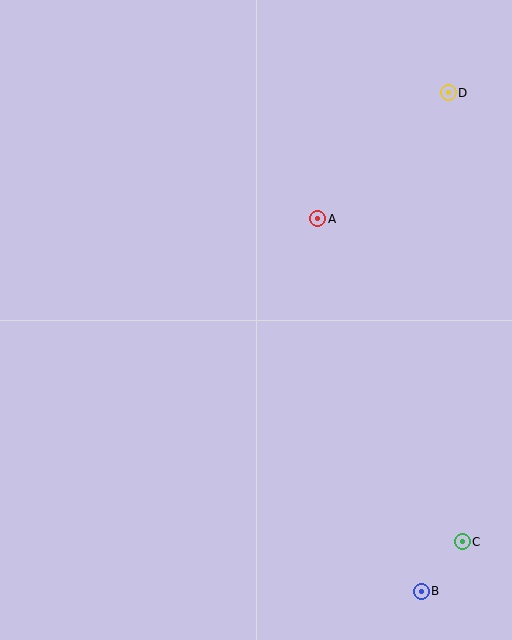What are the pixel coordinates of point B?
Point B is at (421, 591).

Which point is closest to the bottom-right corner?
Point B is closest to the bottom-right corner.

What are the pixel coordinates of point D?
Point D is at (448, 93).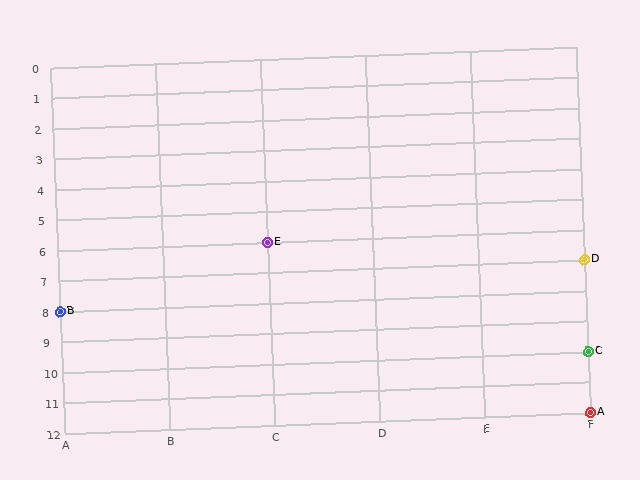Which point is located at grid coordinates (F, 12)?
Point A is at (F, 12).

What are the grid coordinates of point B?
Point B is at grid coordinates (A, 8).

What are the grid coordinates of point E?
Point E is at grid coordinates (C, 6).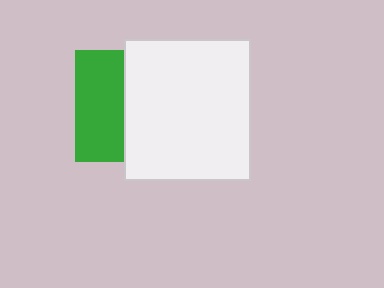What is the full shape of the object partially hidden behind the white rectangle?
The partially hidden object is a green square.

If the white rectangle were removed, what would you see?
You would see the complete green square.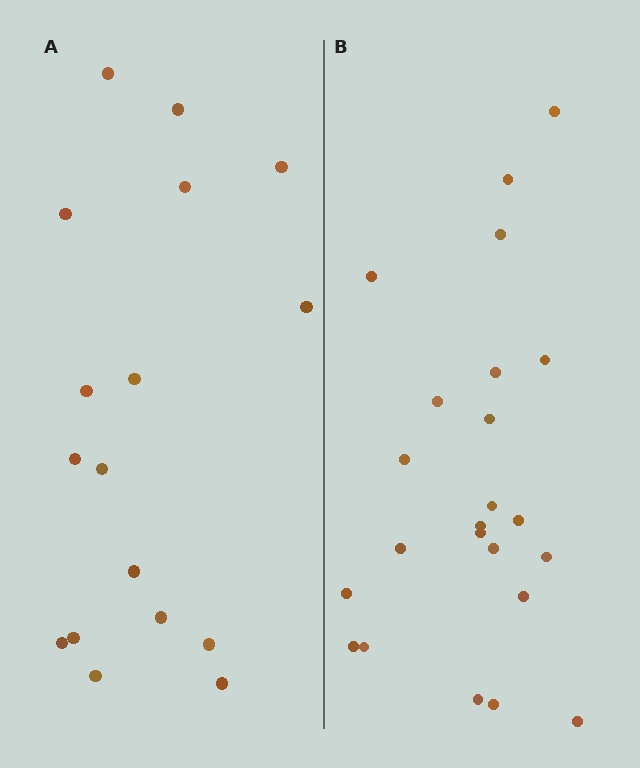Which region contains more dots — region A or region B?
Region B (the right region) has more dots.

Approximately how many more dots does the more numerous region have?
Region B has about 6 more dots than region A.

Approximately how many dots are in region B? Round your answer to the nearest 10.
About 20 dots. (The exact count is 23, which rounds to 20.)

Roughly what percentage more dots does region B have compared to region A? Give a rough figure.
About 35% more.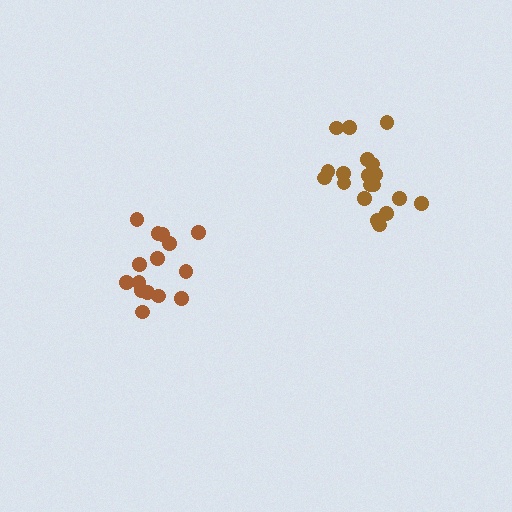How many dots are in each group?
Group 1: 19 dots, Group 2: 15 dots (34 total).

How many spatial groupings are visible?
There are 2 spatial groupings.